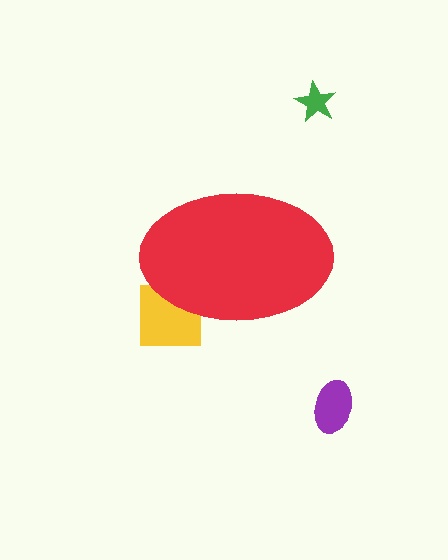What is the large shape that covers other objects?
A red ellipse.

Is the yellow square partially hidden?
Yes, the yellow square is partially hidden behind the red ellipse.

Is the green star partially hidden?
No, the green star is fully visible.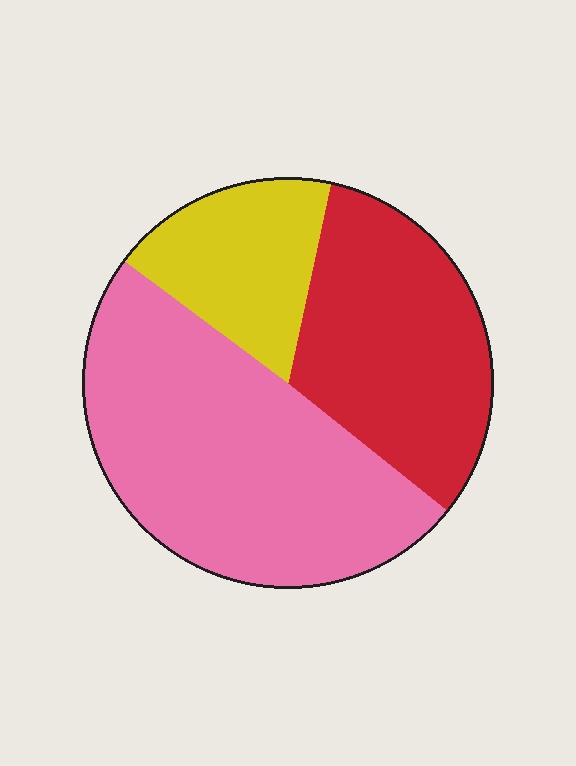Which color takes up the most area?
Pink, at roughly 50%.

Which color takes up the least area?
Yellow, at roughly 20%.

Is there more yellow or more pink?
Pink.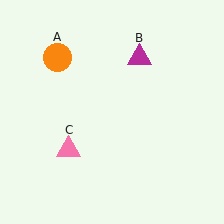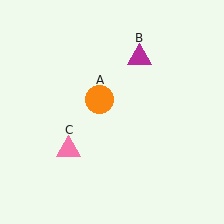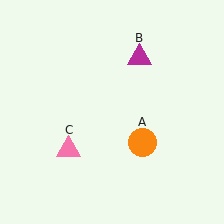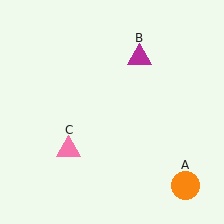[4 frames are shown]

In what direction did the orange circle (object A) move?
The orange circle (object A) moved down and to the right.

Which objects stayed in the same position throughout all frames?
Magenta triangle (object B) and pink triangle (object C) remained stationary.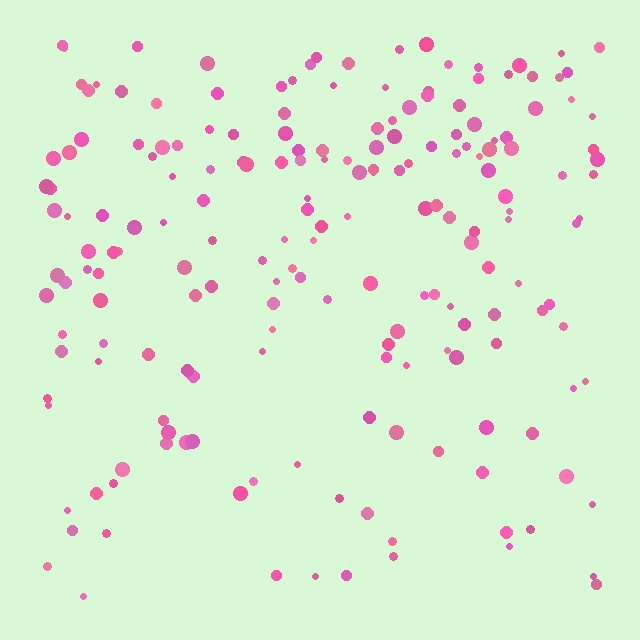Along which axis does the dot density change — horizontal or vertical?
Vertical.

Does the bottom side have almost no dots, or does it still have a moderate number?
Still a moderate number, just noticeably fewer than the top.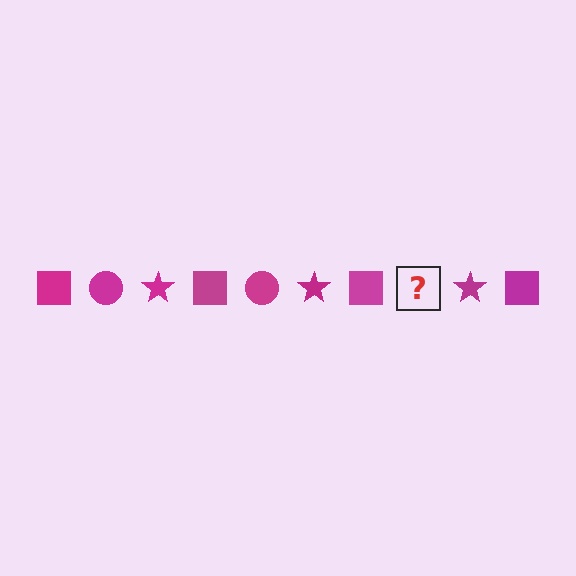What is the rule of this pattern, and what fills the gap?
The rule is that the pattern cycles through square, circle, star shapes in magenta. The gap should be filled with a magenta circle.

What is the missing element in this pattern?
The missing element is a magenta circle.